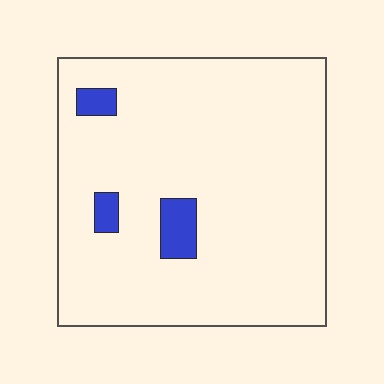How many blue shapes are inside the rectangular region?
3.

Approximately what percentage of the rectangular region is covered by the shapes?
Approximately 5%.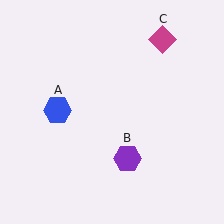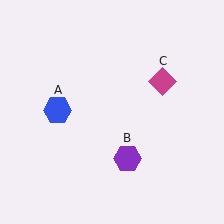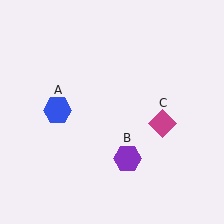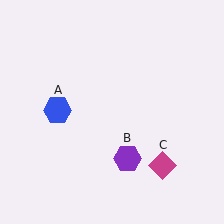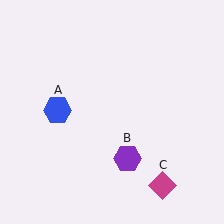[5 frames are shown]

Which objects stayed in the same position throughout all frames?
Blue hexagon (object A) and purple hexagon (object B) remained stationary.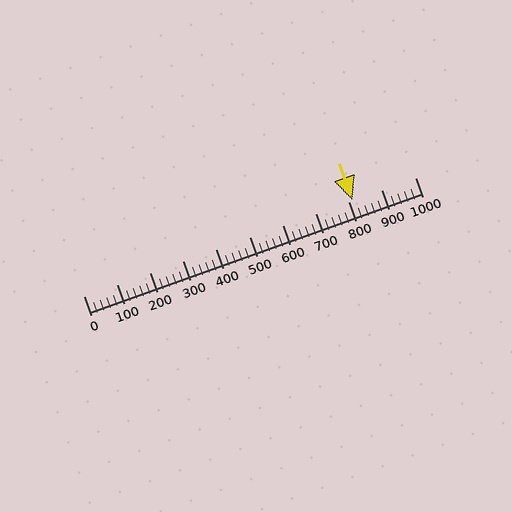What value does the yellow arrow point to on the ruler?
The yellow arrow points to approximately 811.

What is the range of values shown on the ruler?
The ruler shows values from 0 to 1000.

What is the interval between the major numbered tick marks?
The major tick marks are spaced 100 units apart.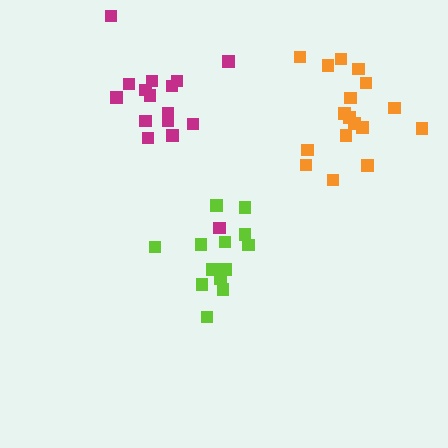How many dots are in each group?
Group 1: 17 dots, Group 2: 14 dots, Group 3: 16 dots (47 total).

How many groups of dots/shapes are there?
There are 3 groups.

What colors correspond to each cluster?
The clusters are colored: orange, lime, magenta.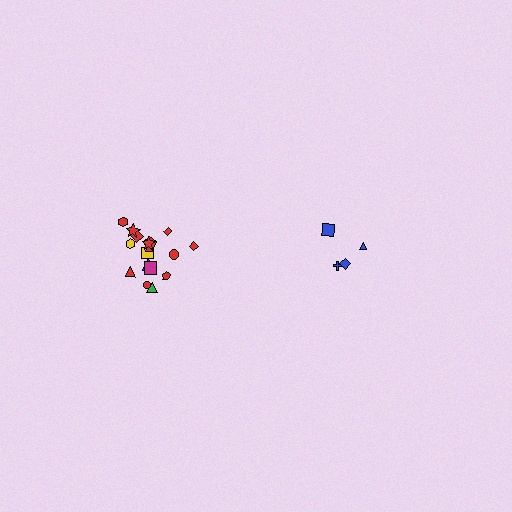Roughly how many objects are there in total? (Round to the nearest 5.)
Roughly 20 objects in total.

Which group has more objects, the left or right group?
The left group.